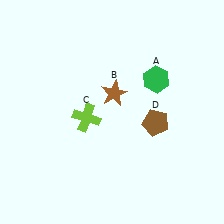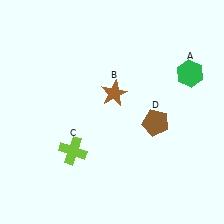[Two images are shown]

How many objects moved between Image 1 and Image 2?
2 objects moved between the two images.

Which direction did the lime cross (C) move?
The lime cross (C) moved down.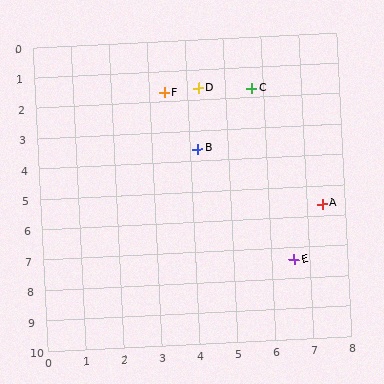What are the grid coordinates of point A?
Point A is at approximately (7.4, 5.6).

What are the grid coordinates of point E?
Point E is at approximately (6.6, 7.4).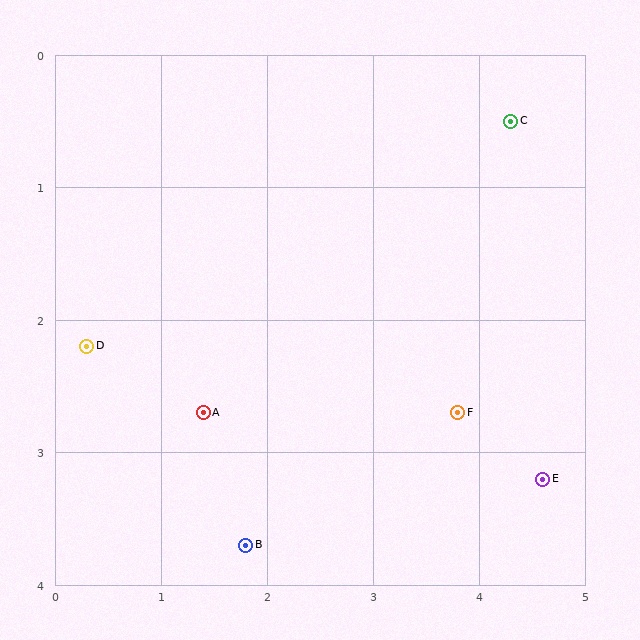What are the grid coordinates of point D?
Point D is at approximately (0.3, 2.2).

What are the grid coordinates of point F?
Point F is at approximately (3.8, 2.7).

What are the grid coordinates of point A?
Point A is at approximately (1.4, 2.7).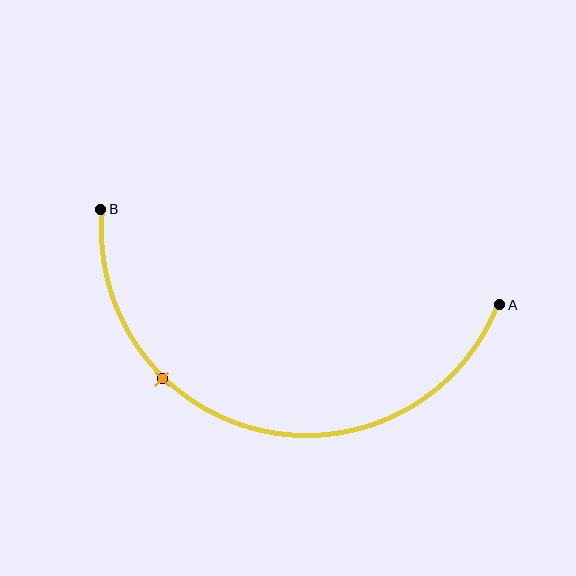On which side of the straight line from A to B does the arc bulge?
The arc bulges below the straight line connecting A and B.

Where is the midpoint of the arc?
The arc midpoint is the point on the curve farthest from the straight line joining A and B. It sits below that line.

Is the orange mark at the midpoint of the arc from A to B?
No. The orange mark lies on the arc but is closer to endpoint B. The arc midpoint would be at the point on the curve equidistant along the arc from both A and B.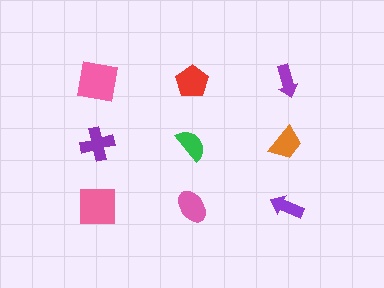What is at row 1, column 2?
A red pentagon.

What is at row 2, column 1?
A purple cross.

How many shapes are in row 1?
3 shapes.